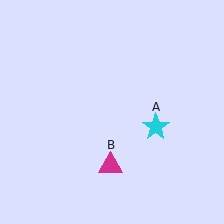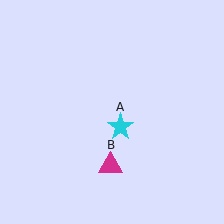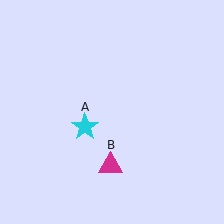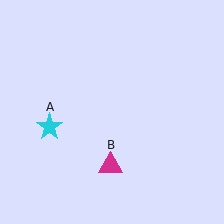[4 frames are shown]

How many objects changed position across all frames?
1 object changed position: cyan star (object A).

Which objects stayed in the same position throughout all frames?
Magenta triangle (object B) remained stationary.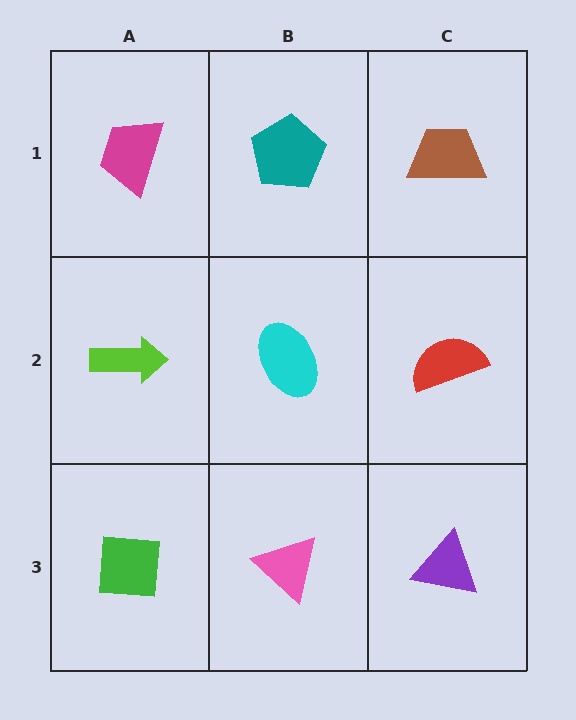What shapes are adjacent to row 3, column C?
A red semicircle (row 2, column C), a pink triangle (row 3, column B).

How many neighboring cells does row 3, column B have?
3.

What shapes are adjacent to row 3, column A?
A lime arrow (row 2, column A), a pink triangle (row 3, column B).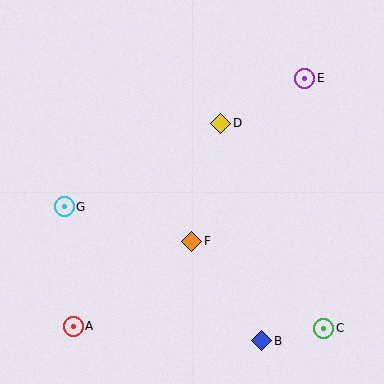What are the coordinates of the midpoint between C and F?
The midpoint between C and F is at (258, 285).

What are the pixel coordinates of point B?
Point B is at (262, 341).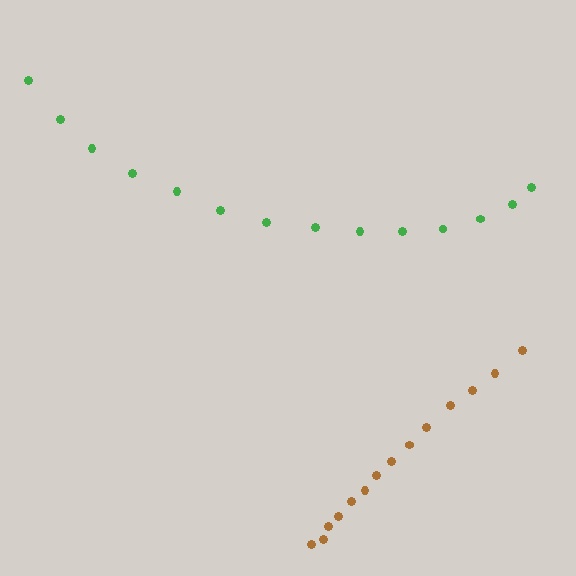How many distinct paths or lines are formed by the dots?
There are 2 distinct paths.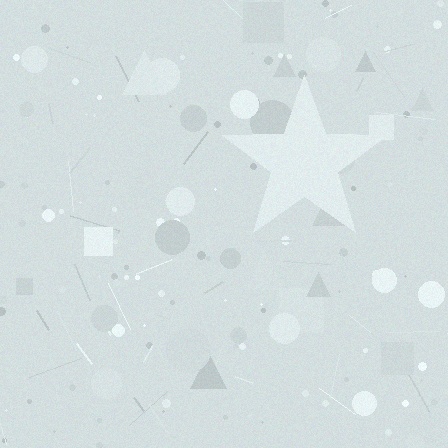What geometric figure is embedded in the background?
A star is embedded in the background.